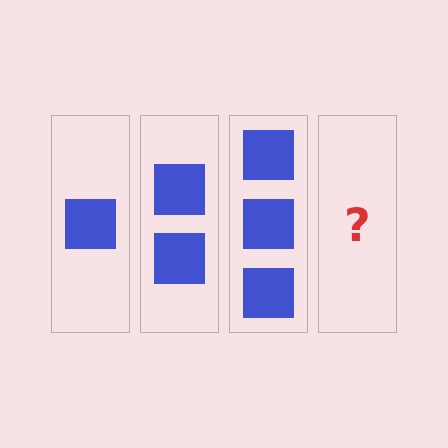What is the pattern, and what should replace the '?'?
The pattern is that each step adds one more square. The '?' should be 4 squares.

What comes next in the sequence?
The next element should be 4 squares.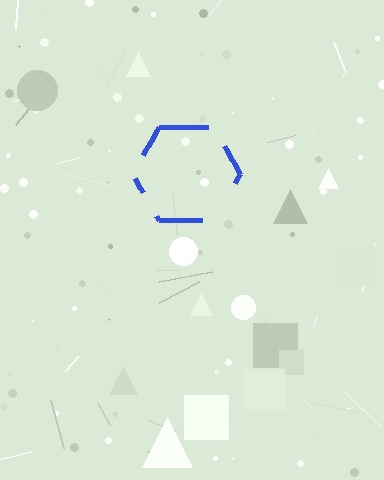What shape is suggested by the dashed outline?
The dashed outline suggests a hexagon.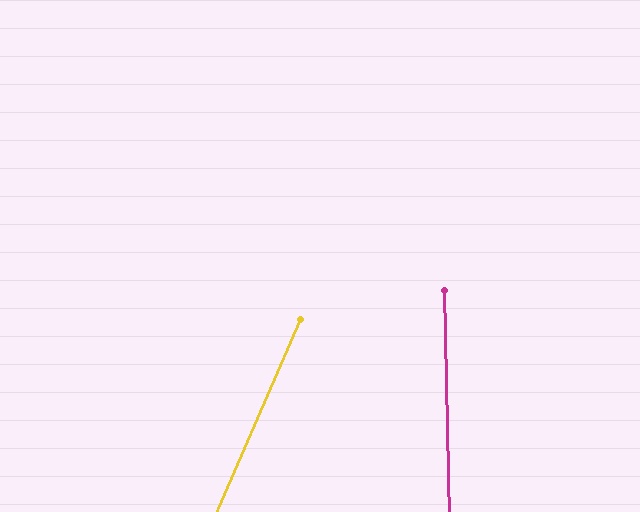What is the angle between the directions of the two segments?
Approximately 25 degrees.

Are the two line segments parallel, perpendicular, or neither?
Neither parallel nor perpendicular — they differ by about 25°.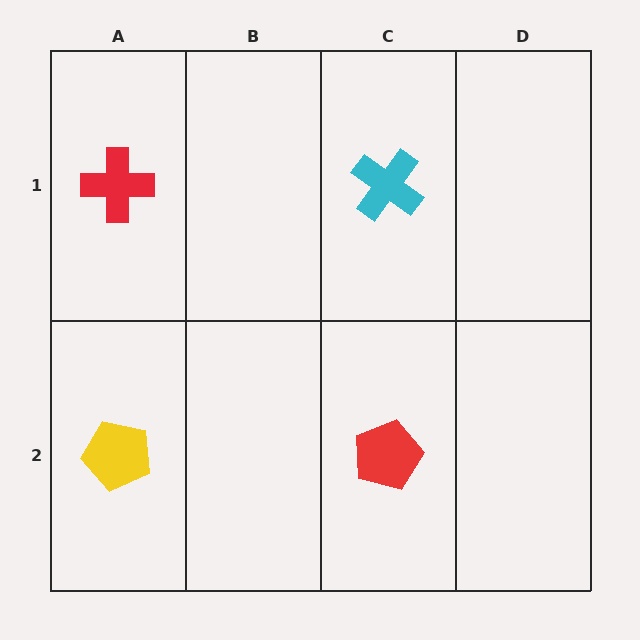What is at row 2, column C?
A red pentagon.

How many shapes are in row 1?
2 shapes.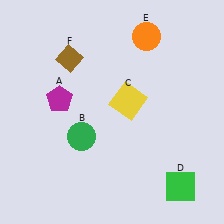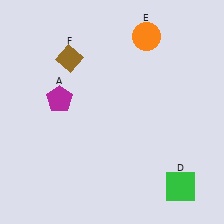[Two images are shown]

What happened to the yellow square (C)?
The yellow square (C) was removed in Image 2. It was in the top-right area of Image 1.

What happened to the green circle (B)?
The green circle (B) was removed in Image 2. It was in the bottom-left area of Image 1.